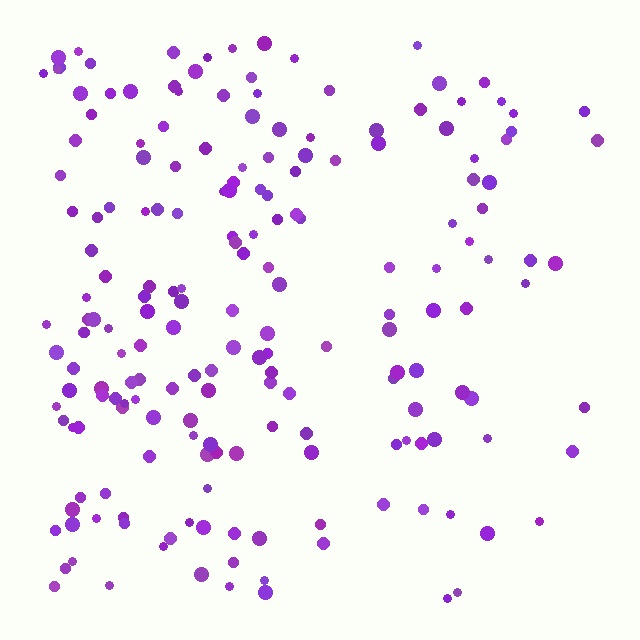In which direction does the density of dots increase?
From right to left, with the left side densest.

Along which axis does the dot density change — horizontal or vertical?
Horizontal.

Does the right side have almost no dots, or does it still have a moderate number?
Still a moderate number, just noticeably fewer than the left.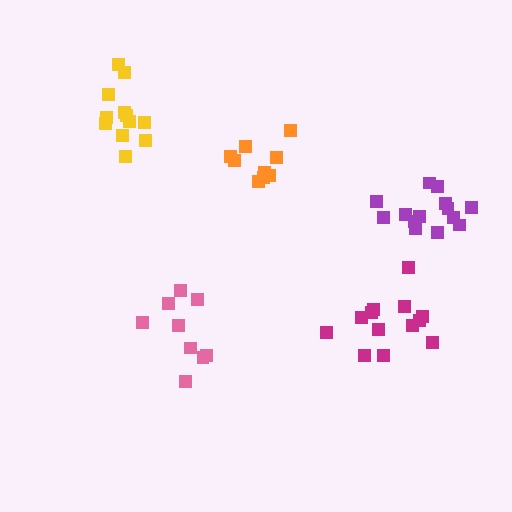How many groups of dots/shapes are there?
There are 5 groups.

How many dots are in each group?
Group 1: 9 dots, Group 2: 9 dots, Group 3: 12 dots, Group 4: 13 dots, Group 5: 14 dots (57 total).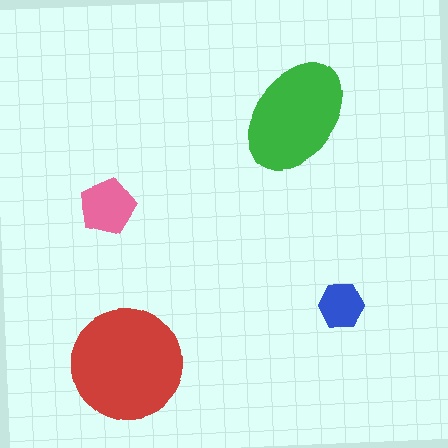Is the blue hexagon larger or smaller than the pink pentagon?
Smaller.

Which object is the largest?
The red circle.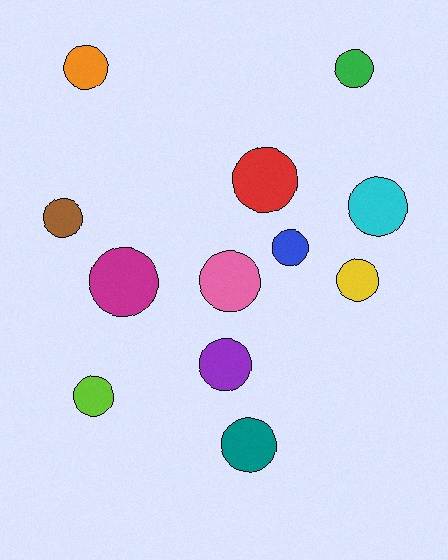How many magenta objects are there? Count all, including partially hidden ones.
There is 1 magenta object.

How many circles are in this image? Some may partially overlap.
There are 12 circles.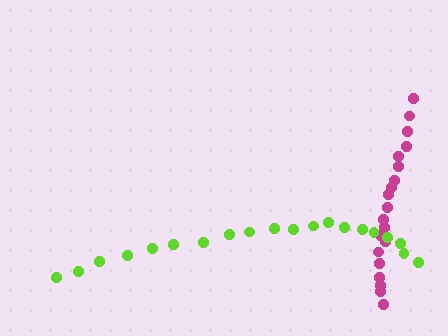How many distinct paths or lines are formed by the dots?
There are 2 distinct paths.